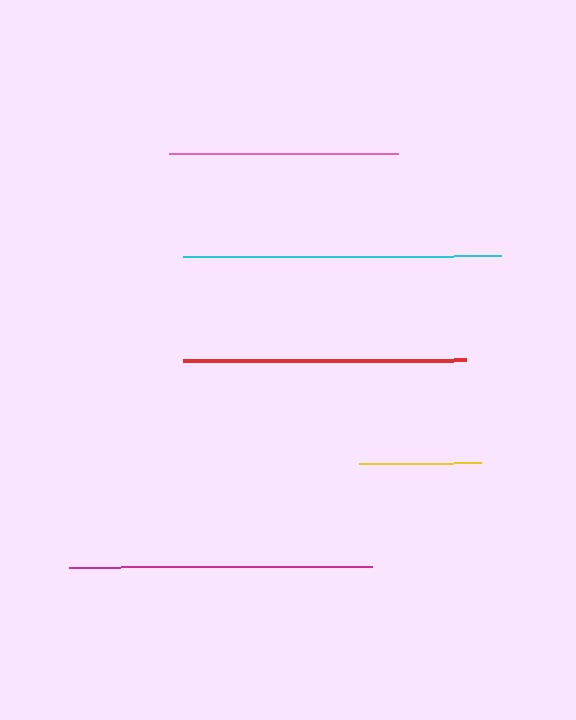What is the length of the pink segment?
The pink segment is approximately 228 pixels long.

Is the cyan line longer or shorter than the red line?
The cyan line is longer than the red line.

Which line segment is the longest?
The cyan line is the longest at approximately 318 pixels.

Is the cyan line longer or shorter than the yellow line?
The cyan line is longer than the yellow line.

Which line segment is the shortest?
The yellow line is the shortest at approximately 122 pixels.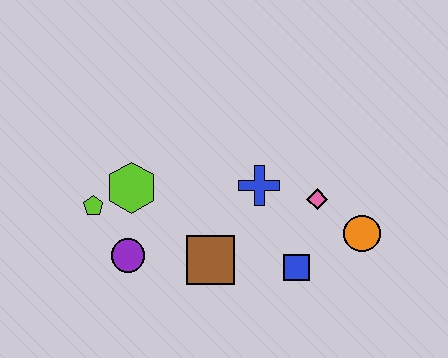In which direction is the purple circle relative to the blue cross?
The purple circle is to the left of the blue cross.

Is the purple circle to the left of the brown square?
Yes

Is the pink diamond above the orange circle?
Yes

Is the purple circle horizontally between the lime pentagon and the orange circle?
Yes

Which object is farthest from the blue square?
The lime pentagon is farthest from the blue square.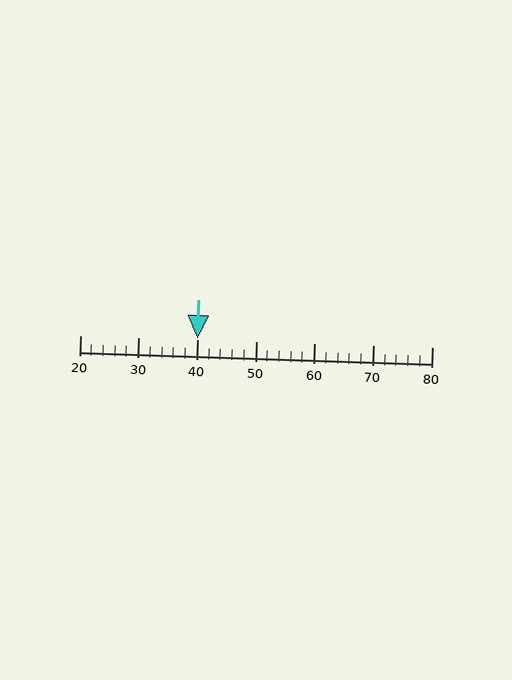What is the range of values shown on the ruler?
The ruler shows values from 20 to 80.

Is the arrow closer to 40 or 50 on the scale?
The arrow is closer to 40.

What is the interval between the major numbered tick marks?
The major tick marks are spaced 10 units apart.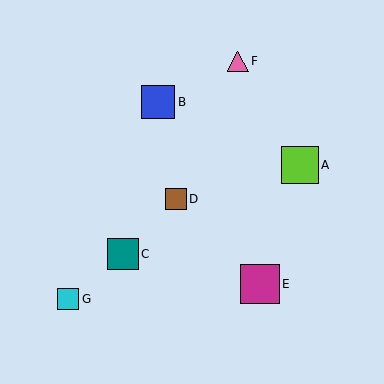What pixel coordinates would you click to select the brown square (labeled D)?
Click at (176, 199) to select the brown square D.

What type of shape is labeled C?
Shape C is a teal square.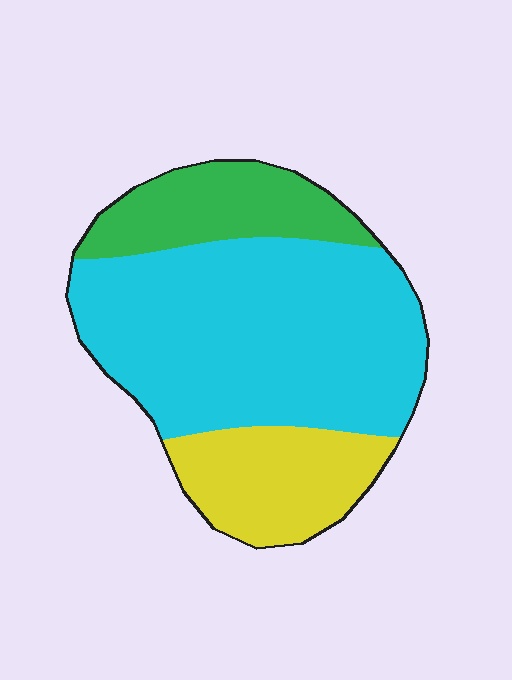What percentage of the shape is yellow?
Yellow covers 21% of the shape.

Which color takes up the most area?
Cyan, at roughly 60%.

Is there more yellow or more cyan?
Cyan.